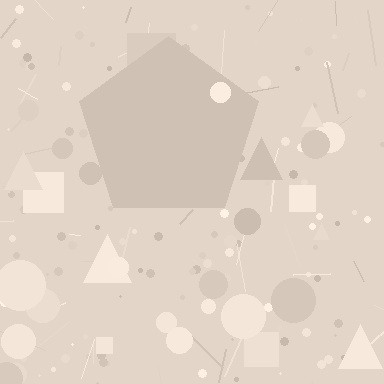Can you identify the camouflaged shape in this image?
The camouflaged shape is a pentagon.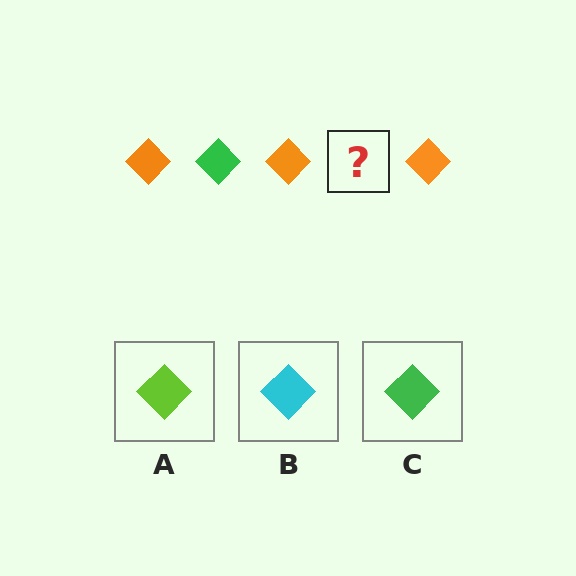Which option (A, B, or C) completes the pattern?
C.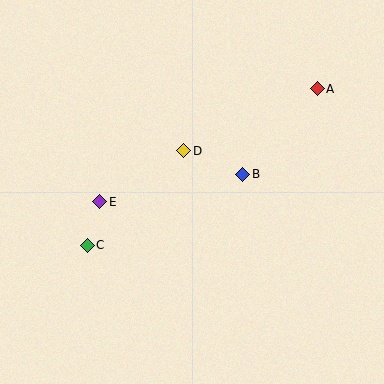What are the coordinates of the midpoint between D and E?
The midpoint between D and E is at (142, 176).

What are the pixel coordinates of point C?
Point C is at (87, 245).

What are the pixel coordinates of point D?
Point D is at (184, 151).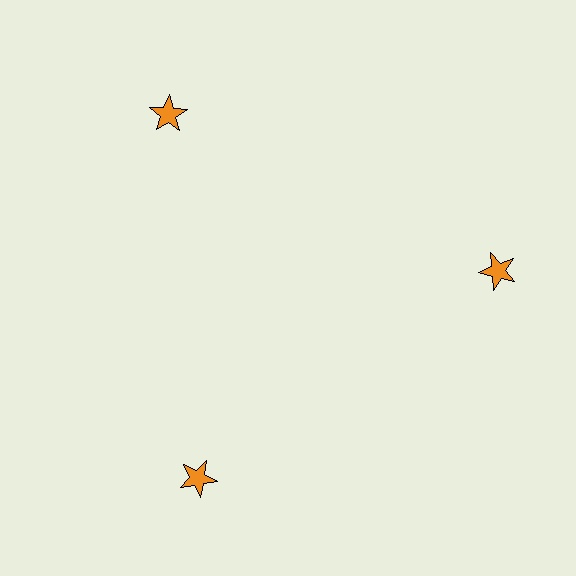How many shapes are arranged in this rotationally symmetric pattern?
There are 3 shapes, arranged in 3 groups of 1.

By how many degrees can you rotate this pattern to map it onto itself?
The pattern maps onto itself every 120 degrees of rotation.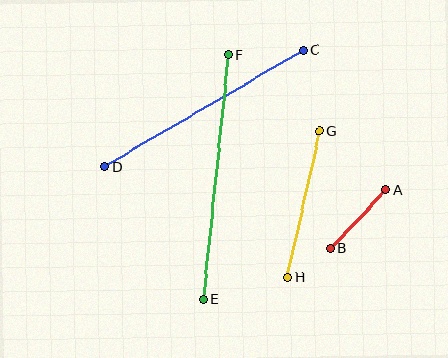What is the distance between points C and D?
The distance is approximately 231 pixels.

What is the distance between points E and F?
The distance is approximately 246 pixels.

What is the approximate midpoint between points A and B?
The midpoint is at approximately (358, 219) pixels.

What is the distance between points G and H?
The distance is approximately 149 pixels.